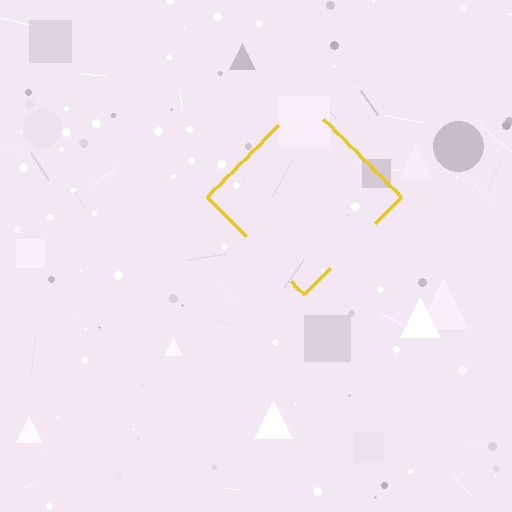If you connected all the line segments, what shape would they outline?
They would outline a diamond.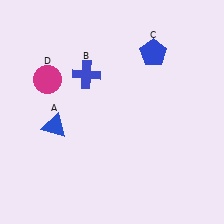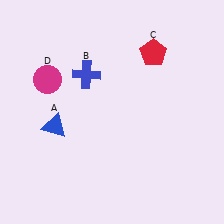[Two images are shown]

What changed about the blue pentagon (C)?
In Image 1, C is blue. In Image 2, it changed to red.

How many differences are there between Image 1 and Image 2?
There is 1 difference between the two images.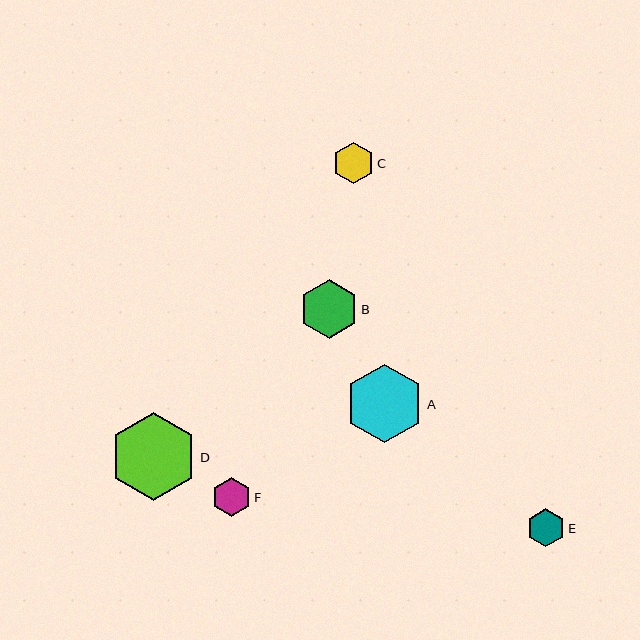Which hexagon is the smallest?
Hexagon E is the smallest with a size of approximately 38 pixels.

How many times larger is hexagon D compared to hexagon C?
Hexagon D is approximately 2.1 times the size of hexagon C.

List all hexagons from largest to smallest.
From largest to smallest: D, A, B, C, F, E.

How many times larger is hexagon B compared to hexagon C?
Hexagon B is approximately 1.4 times the size of hexagon C.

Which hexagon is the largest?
Hexagon D is the largest with a size of approximately 88 pixels.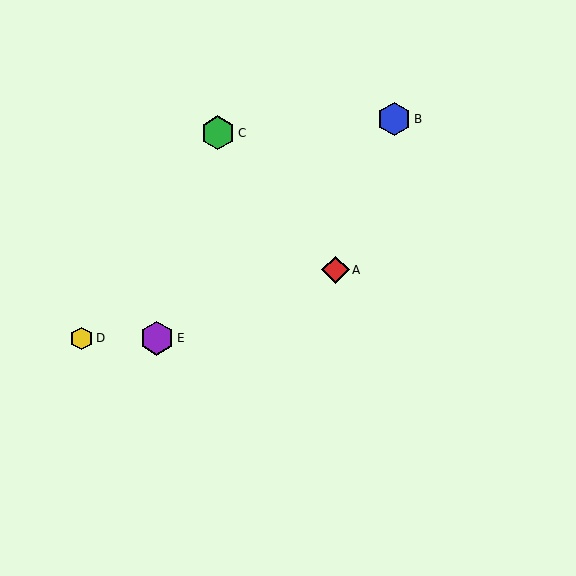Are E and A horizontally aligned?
No, E is at y≈338 and A is at y≈270.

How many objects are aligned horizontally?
2 objects (D, E) are aligned horizontally.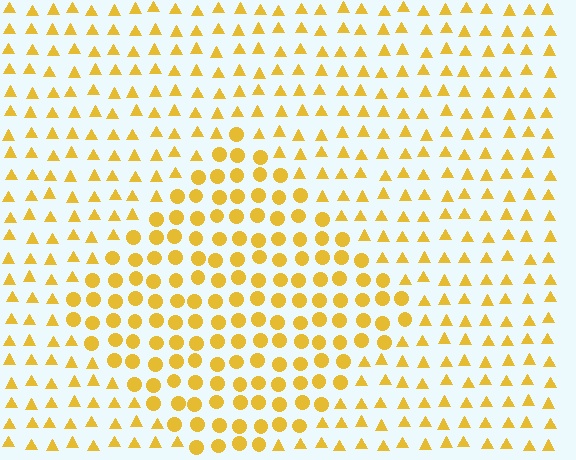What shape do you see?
I see a diamond.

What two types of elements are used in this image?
The image uses circles inside the diamond region and triangles outside it.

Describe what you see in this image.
The image is filled with small yellow elements arranged in a uniform grid. A diamond-shaped region contains circles, while the surrounding area contains triangles. The boundary is defined purely by the change in element shape.